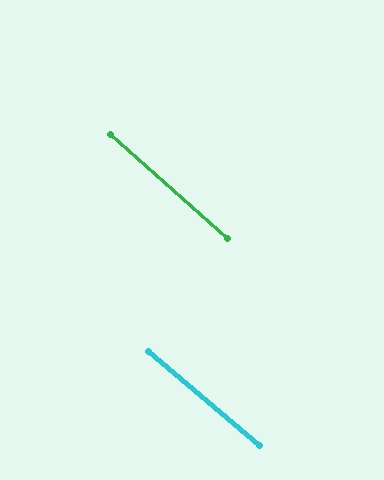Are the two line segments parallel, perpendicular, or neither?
Parallel — their directions differ by only 1.1°.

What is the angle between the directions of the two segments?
Approximately 1 degree.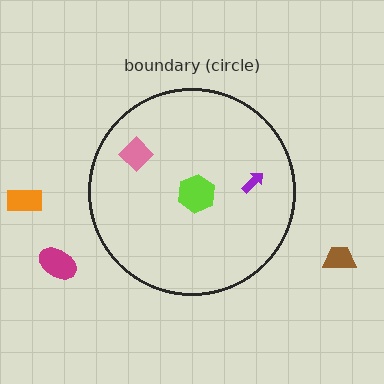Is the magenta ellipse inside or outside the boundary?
Outside.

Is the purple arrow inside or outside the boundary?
Inside.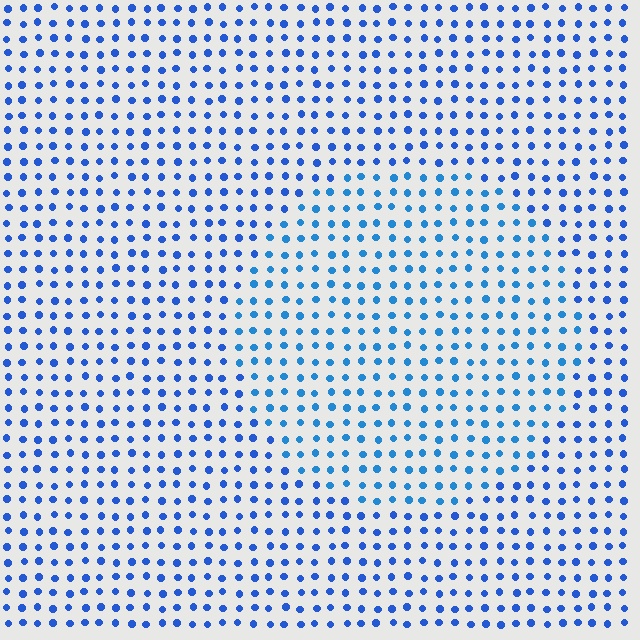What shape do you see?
I see a circle.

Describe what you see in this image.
The image is filled with small blue elements in a uniform arrangement. A circle-shaped region is visible where the elements are tinted to a slightly different hue, forming a subtle color boundary.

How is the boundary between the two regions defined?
The boundary is defined purely by a slight shift in hue (about 16 degrees). Spacing, size, and orientation are identical on both sides.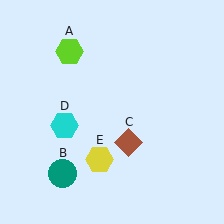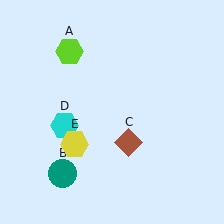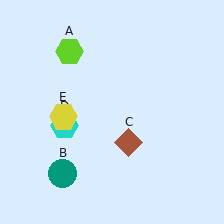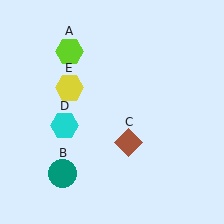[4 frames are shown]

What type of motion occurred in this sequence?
The yellow hexagon (object E) rotated clockwise around the center of the scene.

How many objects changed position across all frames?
1 object changed position: yellow hexagon (object E).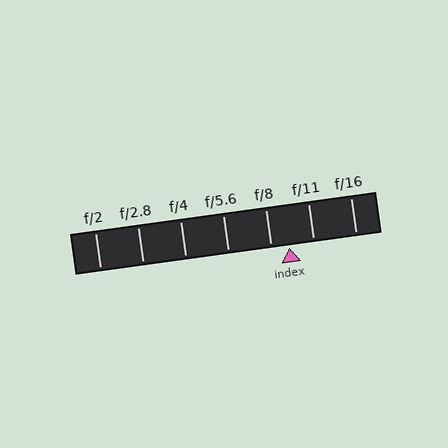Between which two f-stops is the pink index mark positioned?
The index mark is between f/8 and f/11.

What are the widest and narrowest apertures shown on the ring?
The widest aperture shown is f/2 and the narrowest is f/16.